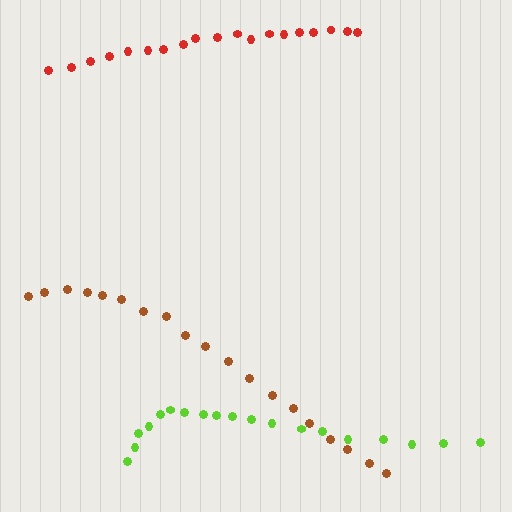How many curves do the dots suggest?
There are 3 distinct paths.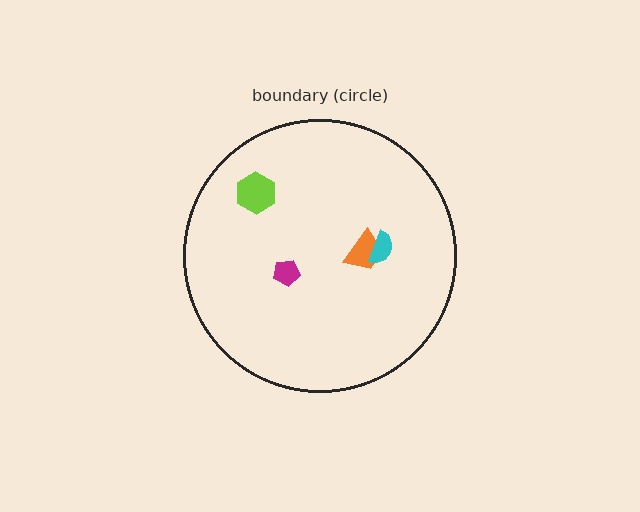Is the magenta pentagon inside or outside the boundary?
Inside.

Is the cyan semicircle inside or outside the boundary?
Inside.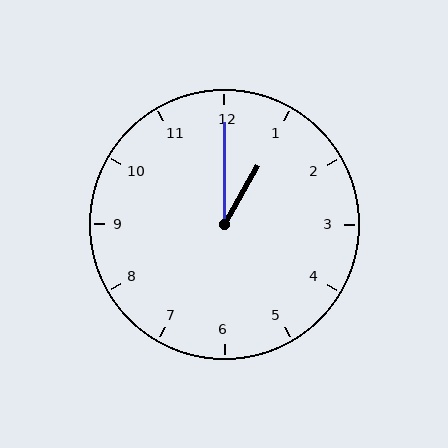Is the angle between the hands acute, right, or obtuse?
It is acute.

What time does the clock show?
1:00.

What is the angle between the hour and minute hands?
Approximately 30 degrees.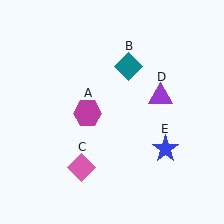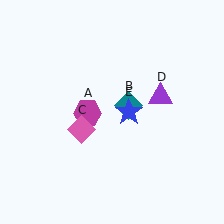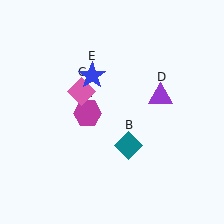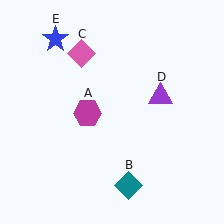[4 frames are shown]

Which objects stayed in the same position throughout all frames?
Magenta hexagon (object A) and purple triangle (object D) remained stationary.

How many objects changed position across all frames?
3 objects changed position: teal diamond (object B), pink diamond (object C), blue star (object E).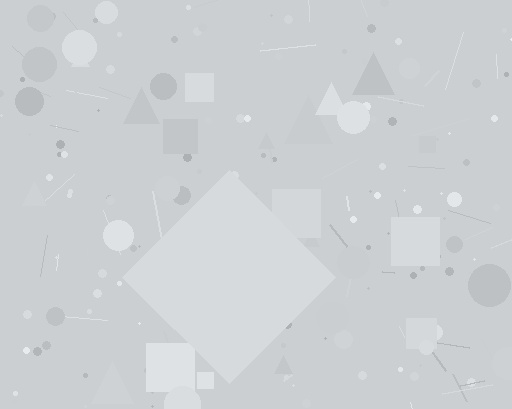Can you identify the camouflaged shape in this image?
The camouflaged shape is a diamond.